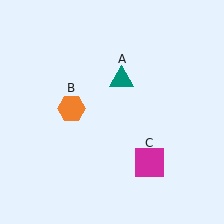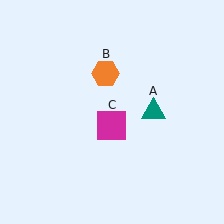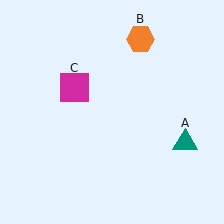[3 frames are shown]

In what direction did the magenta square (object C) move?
The magenta square (object C) moved up and to the left.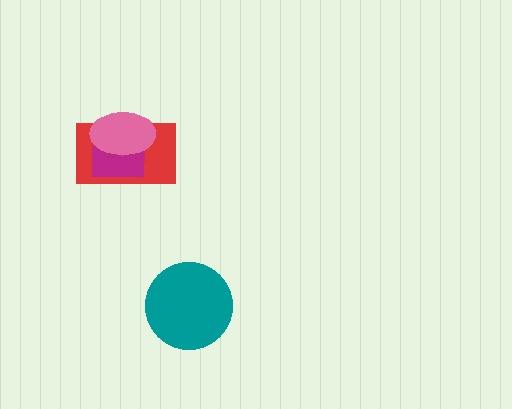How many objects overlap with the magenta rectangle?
2 objects overlap with the magenta rectangle.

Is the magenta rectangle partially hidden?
Yes, it is partially covered by another shape.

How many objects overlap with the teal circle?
0 objects overlap with the teal circle.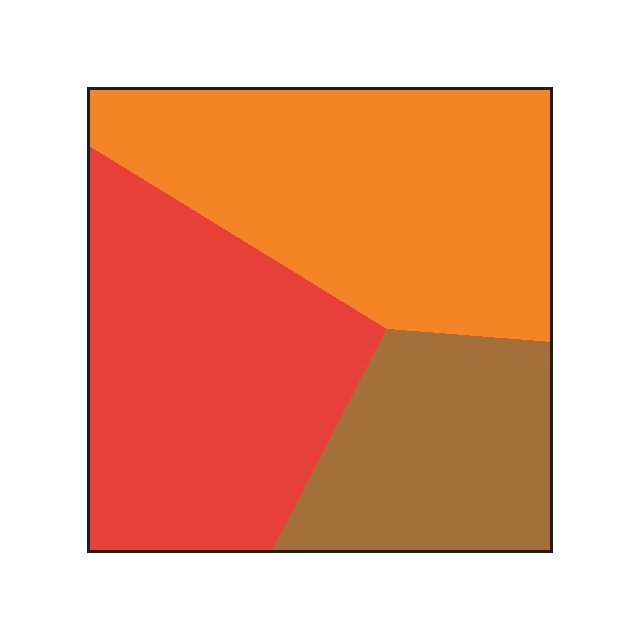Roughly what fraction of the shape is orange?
Orange covers around 40% of the shape.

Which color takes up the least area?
Brown, at roughly 25%.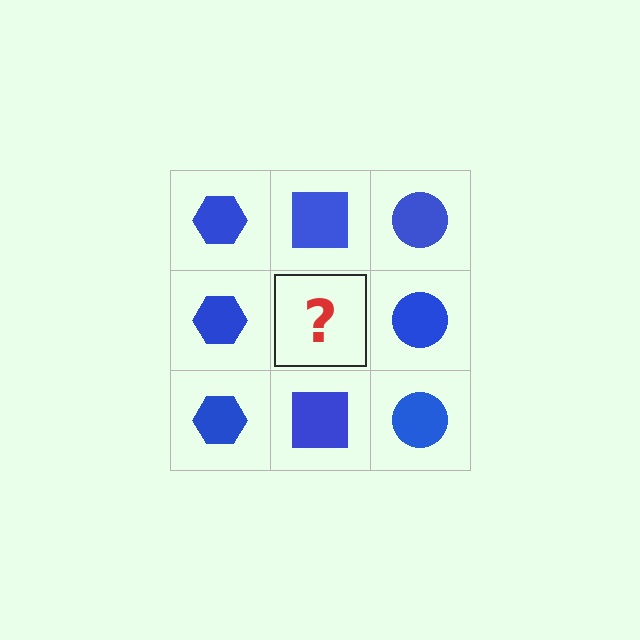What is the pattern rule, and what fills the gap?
The rule is that each column has a consistent shape. The gap should be filled with a blue square.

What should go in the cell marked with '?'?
The missing cell should contain a blue square.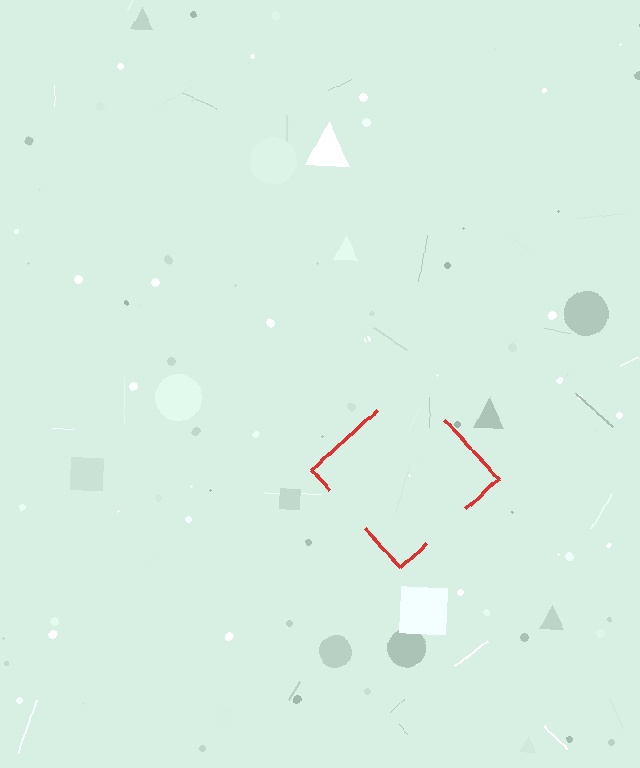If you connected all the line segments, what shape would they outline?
They would outline a diamond.